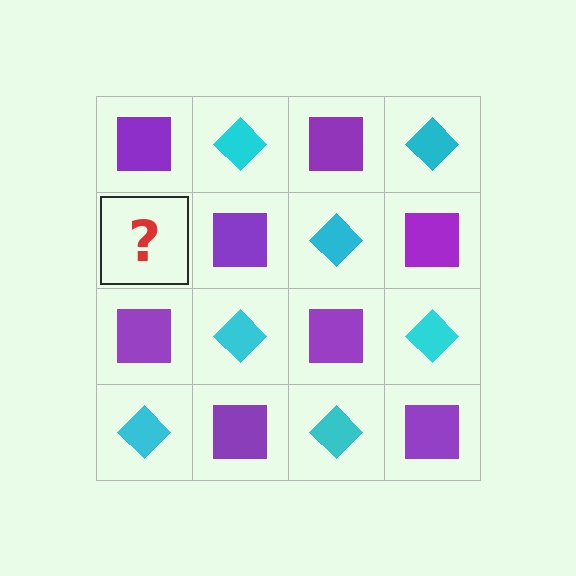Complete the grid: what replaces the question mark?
The question mark should be replaced with a cyan diamond.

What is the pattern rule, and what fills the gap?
The rule is that it alternates purple square and cyan diamond in a checkerboard pattern. The gap should be filled with a cyan diamond.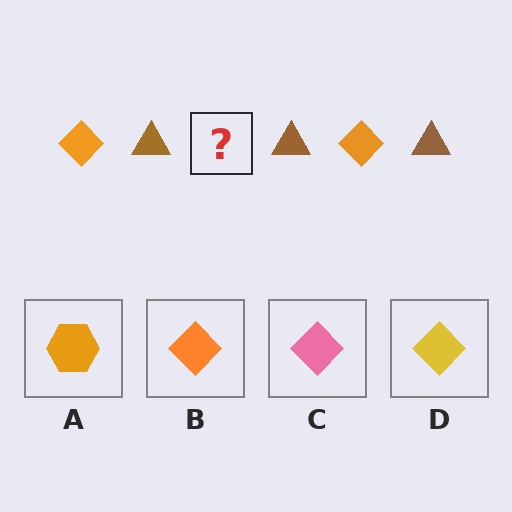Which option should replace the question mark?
Option B.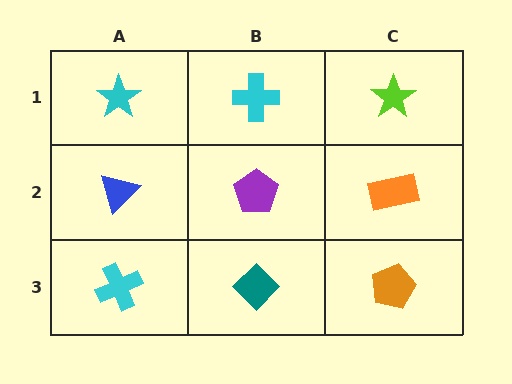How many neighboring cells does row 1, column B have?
3.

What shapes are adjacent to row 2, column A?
A cyan star (row 1, column A), a cyan cross (row 3, column A), a purple pentagon (row 2, column B).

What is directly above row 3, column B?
A purple pentagon.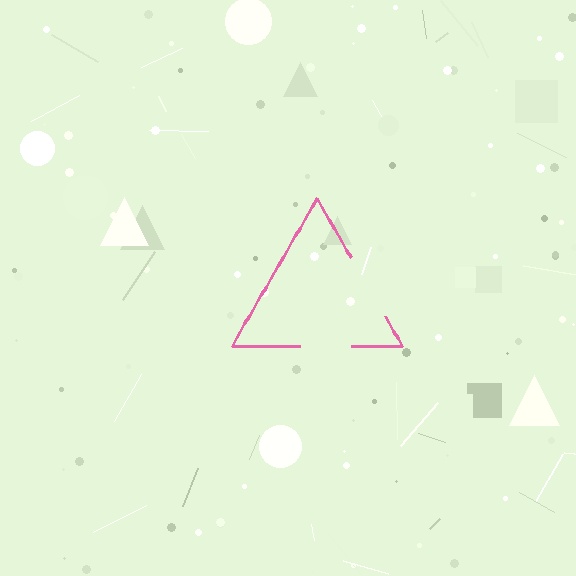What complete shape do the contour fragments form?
The contour fragments form a triangle.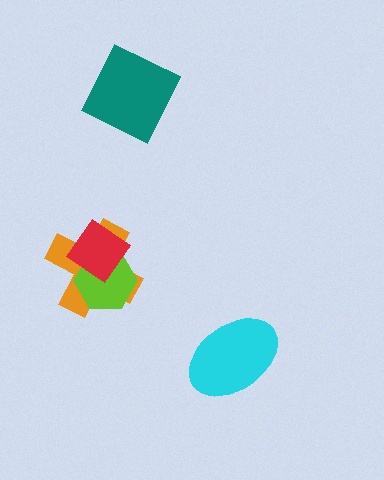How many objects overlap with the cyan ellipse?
0 objects overlap with the cyan ellipse.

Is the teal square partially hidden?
No, no other shape covers it.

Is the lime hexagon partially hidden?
Yes, it is partially covered by another shape.